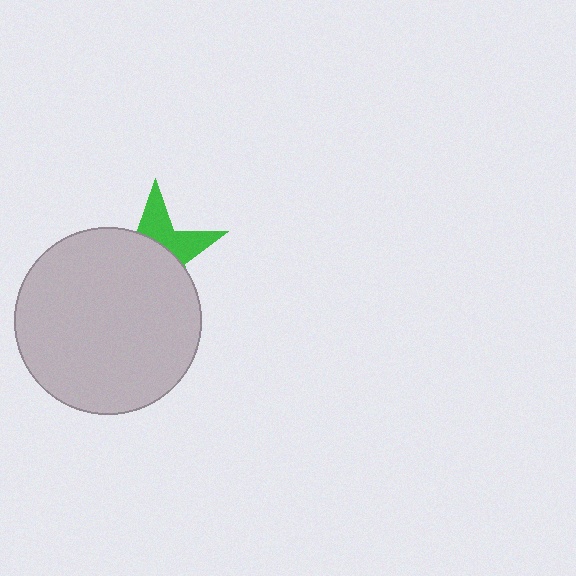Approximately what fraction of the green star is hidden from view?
Roughly 65% of the green star is hidden behind the light gray circle.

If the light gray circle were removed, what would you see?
You would see the complete green star.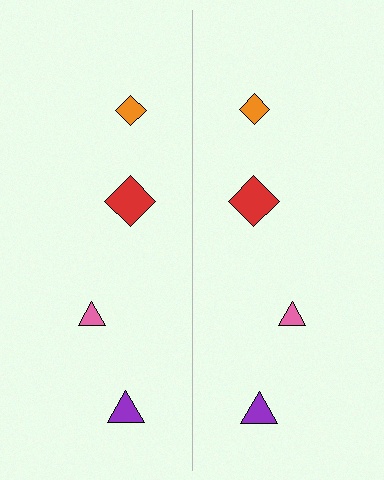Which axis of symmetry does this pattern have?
The pattern has a vertical axis of symmetry running through the center of the image.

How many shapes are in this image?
There are 8 shapes in this image.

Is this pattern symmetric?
Yes, this pattern has bilateral (reflection) symmetry.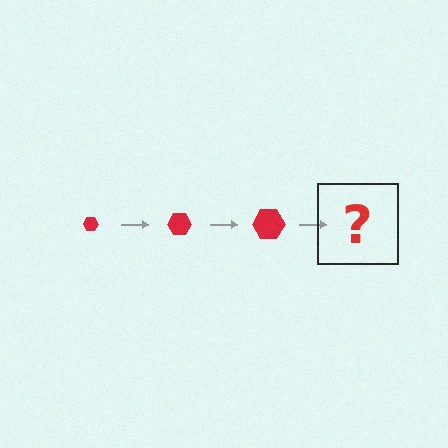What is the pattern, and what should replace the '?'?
The pattern is that the hexagon gets progressively larger each step. The '?' should be a red hexagon, larger than the previous one.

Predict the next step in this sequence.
The next step is a red hexagon, larger than the previous one.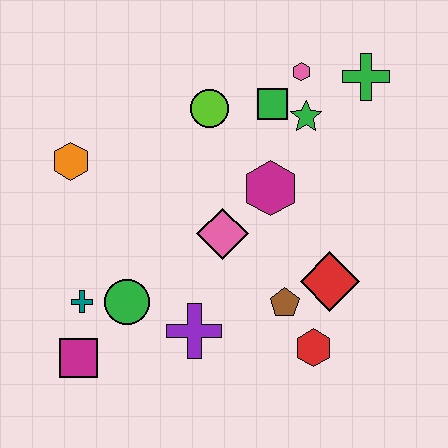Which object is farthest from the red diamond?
The orange hexagon is farthest from the red diamond.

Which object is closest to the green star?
The green square is closest to the green star.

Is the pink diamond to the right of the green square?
No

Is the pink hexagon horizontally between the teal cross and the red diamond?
Yes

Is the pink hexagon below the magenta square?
No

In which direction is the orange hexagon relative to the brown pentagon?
The orange hexagon is to the left of the brown pentagon.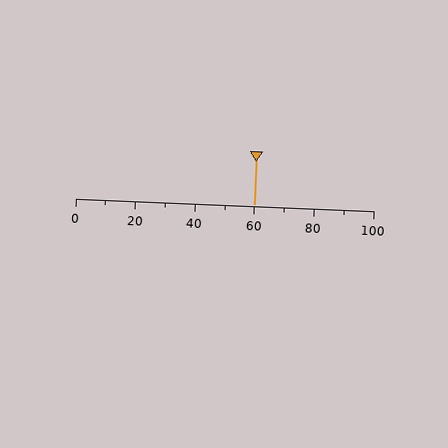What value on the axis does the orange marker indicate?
The marker indicates approximately 60.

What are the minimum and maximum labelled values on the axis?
The axis runs from 0 to 100.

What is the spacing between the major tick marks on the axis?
The major ticks are spaced 20 apart.